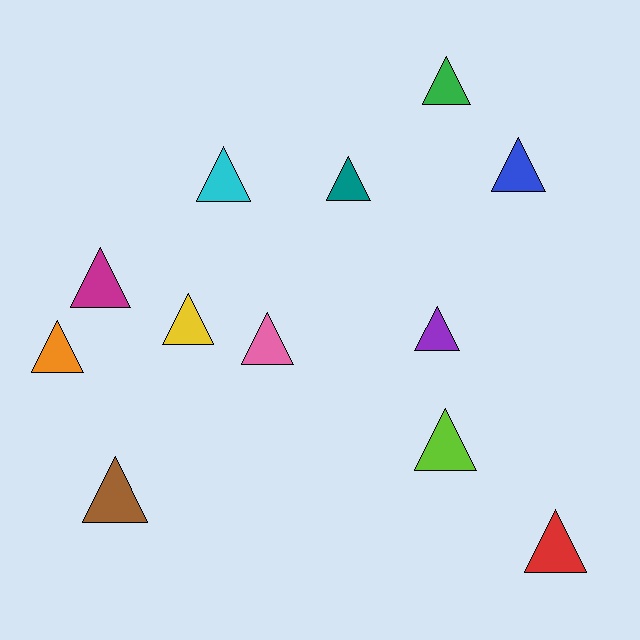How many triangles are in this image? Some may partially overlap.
There are 12 triangles.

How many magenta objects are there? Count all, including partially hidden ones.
There is 1 magenta object.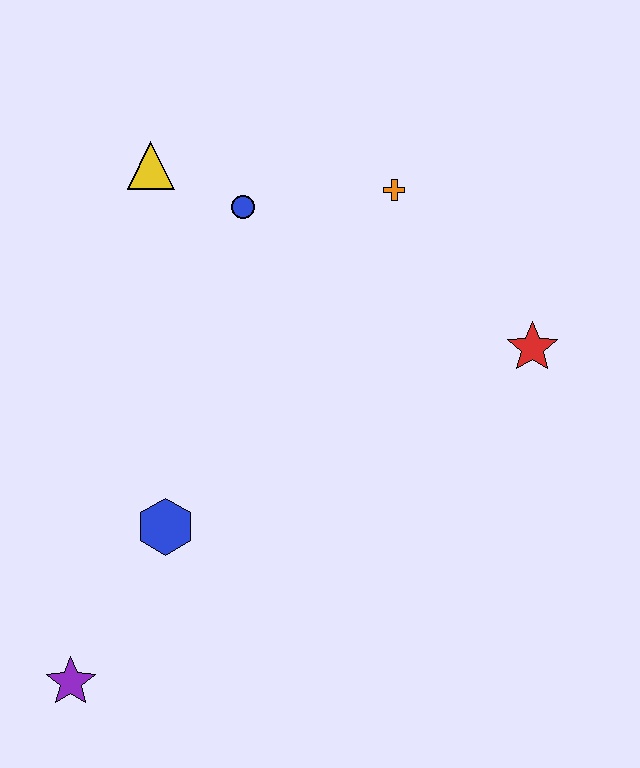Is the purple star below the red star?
Yes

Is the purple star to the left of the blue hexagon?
Yes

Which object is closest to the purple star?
The blue hexagon is closest to the purple star.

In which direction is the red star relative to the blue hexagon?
The red star is to the right of the blue hexagon.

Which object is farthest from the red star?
The purple star is farthest from the red star.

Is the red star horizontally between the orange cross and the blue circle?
No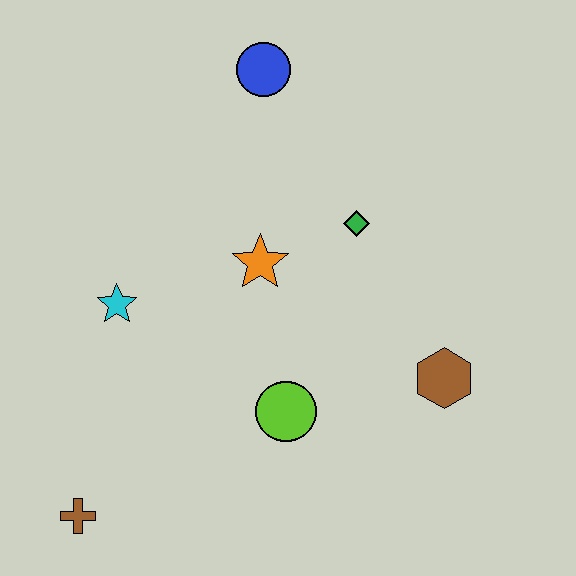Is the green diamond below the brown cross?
No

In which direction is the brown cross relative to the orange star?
The brown cross is below the orange star.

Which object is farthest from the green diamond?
The brown cross is farthest from the green diamond.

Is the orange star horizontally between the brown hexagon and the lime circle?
No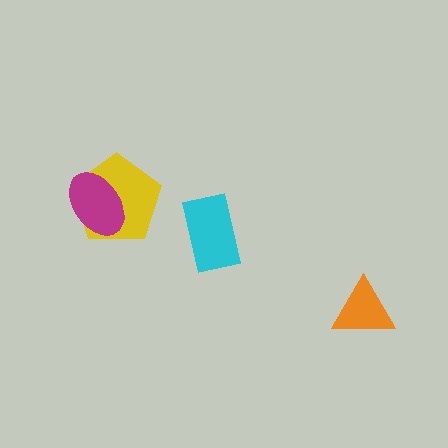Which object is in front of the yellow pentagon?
The magenta ellipse is in front of the yellow pentagon.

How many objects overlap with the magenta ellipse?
1 object overlaps with the magenta ellipse.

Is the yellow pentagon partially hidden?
Yes, it is partially covered by another shape.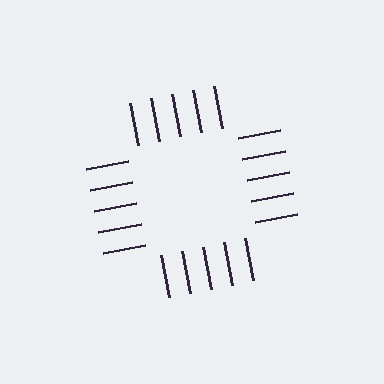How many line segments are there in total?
20 — 5 along each of the 4 edges.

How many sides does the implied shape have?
4 sides — the line-ends trace a square.